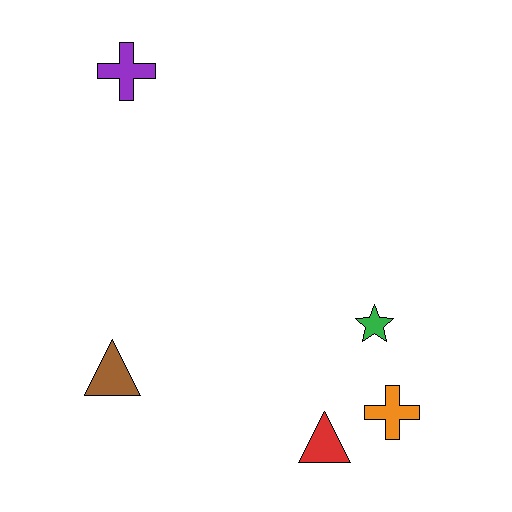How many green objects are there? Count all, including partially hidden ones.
There is 1 green object.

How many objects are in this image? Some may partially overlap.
There are 5 objects.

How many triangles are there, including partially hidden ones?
There are 2 triangles.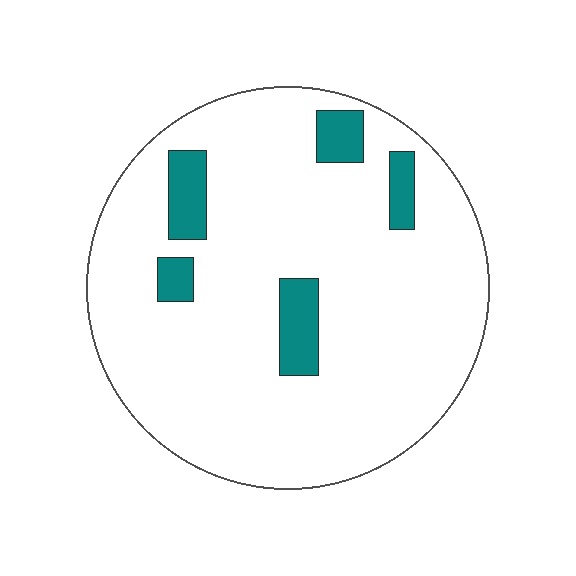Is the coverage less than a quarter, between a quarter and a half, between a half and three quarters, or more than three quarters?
Less than a quarter.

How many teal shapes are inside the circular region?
5.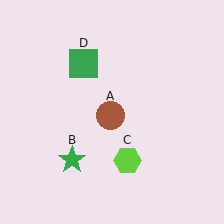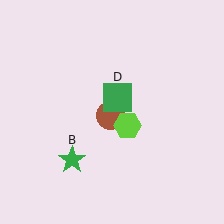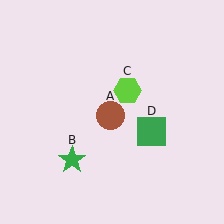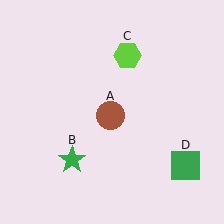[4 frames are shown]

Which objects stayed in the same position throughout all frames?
Brown circle (object A) and green star (object B) remained stationary.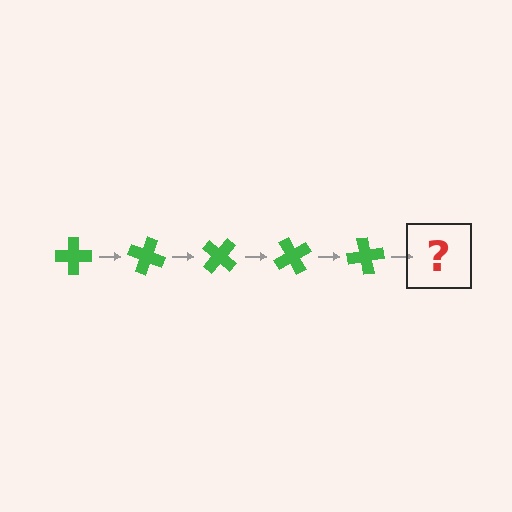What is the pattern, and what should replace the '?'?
The pattern is that the cross rotates 20 degrees each step. The '?' should be a green cross rotated 100 degrees.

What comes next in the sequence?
The next element should be a green cross rotated 100 degrees.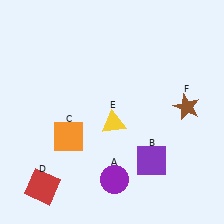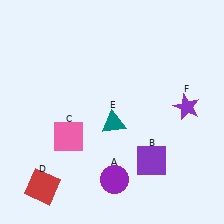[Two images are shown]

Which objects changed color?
C changed from orange to pink. E changed from yellow to teal. F changed from brown to purple.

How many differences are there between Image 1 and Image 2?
There are 3 differences between the two images.